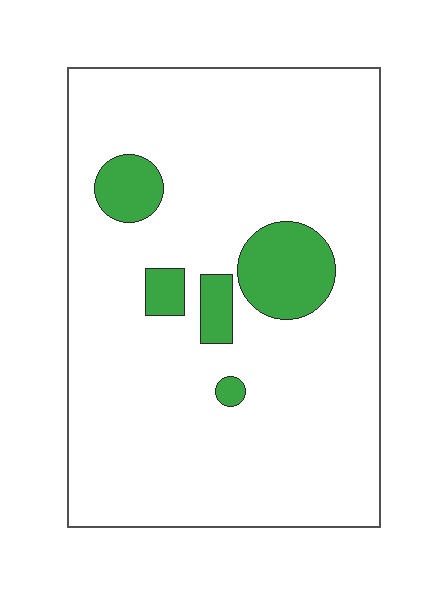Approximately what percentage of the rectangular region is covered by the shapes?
Approximately 10%.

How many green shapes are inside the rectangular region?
5.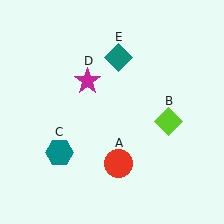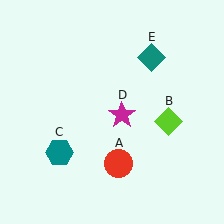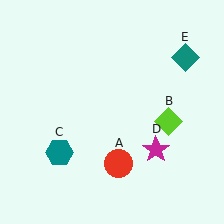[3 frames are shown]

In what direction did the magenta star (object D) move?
The magenta star (object D) moved down and to the right.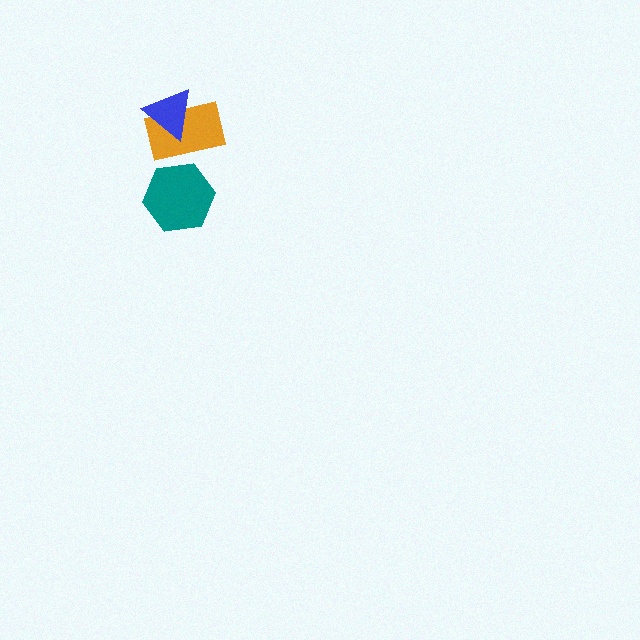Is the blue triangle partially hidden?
No, no other shape covers it.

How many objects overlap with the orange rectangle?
1 object overlaps with the orange rectangle.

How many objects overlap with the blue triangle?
1 object overlaps with the blue triangle.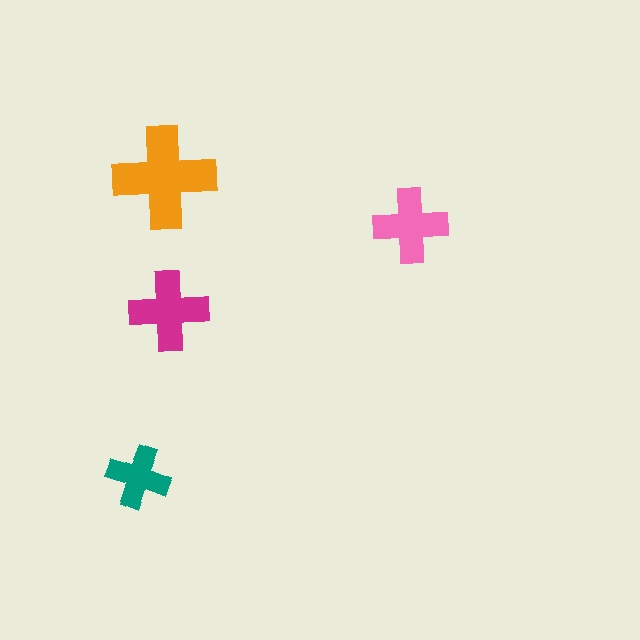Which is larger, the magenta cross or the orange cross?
The orange one.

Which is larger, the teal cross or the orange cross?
The orange one.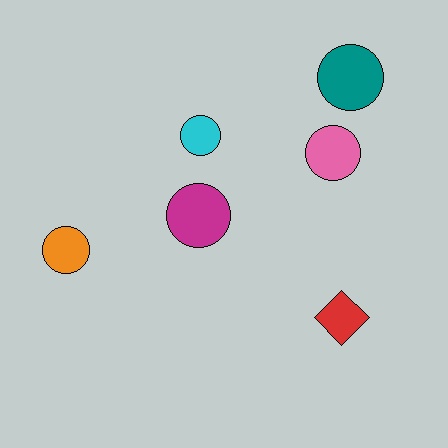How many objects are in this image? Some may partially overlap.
There are 6 objects.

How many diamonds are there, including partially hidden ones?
There is 1 diamond.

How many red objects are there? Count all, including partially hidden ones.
There is 1 red object.